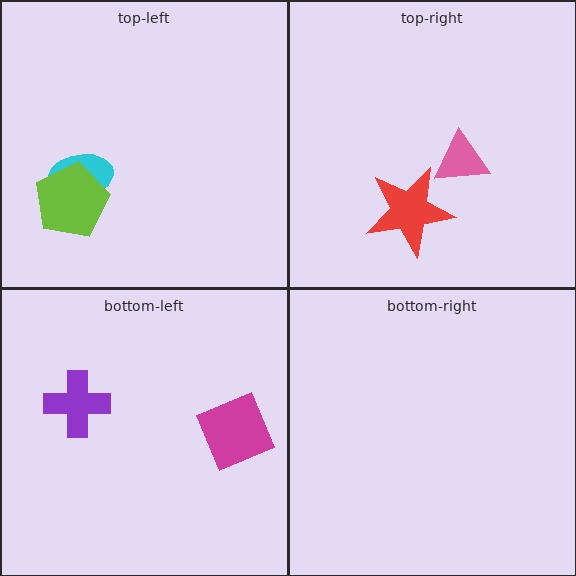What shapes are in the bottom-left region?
The magenta square, the purple cross.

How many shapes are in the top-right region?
2.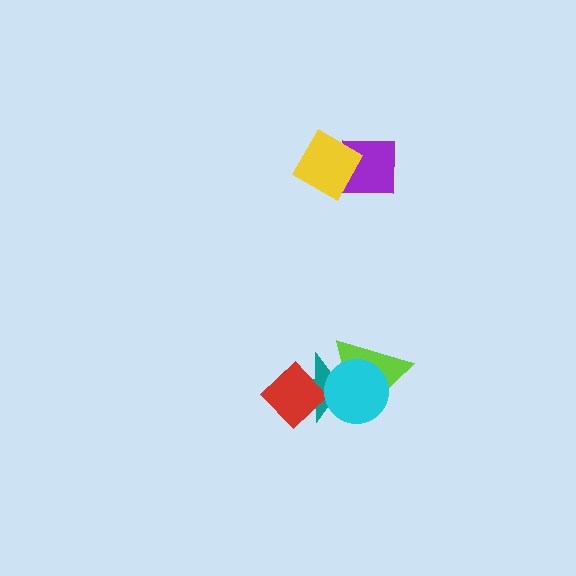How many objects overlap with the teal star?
3 objects overlap with the teal star.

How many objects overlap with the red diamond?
1 object overlaps with the red diamond.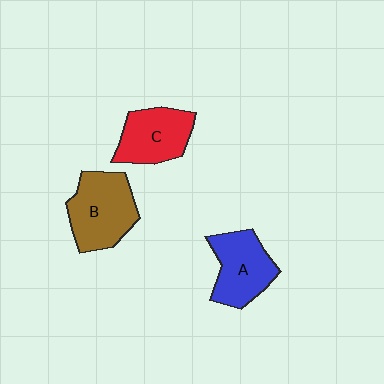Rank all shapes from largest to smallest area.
From largest to smallest: B (brown), A (blue), C (red).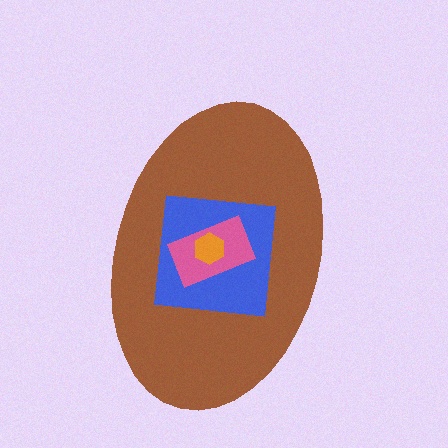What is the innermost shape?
The orange hexagon.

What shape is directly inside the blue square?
The pink rectangle.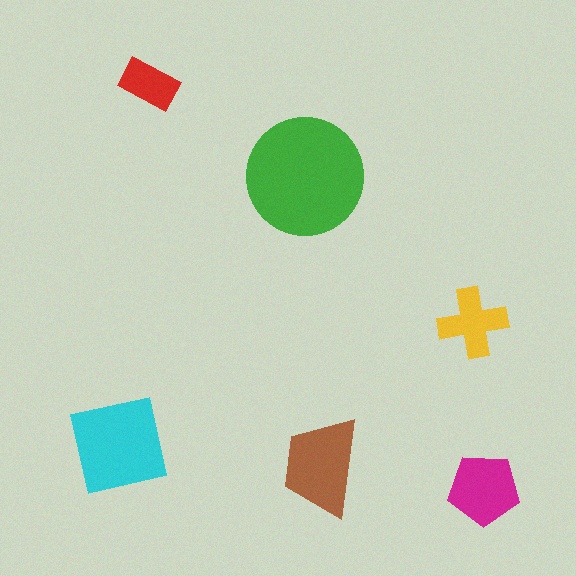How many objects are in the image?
There are 6 objects in the image.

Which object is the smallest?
The red rectangle.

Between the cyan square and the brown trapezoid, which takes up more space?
The cyan square.